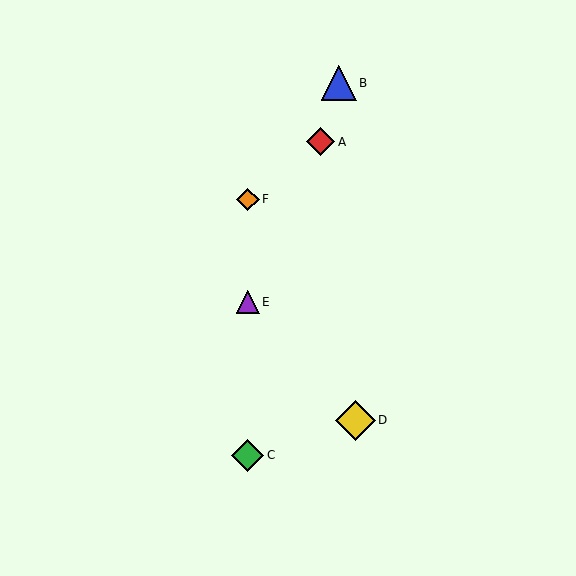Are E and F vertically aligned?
Yes, both are at x≈248.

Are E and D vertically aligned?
No, E is at x≈248 and D is at x≈355.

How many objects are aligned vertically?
3 objects (C, E, F) are aligned vertically.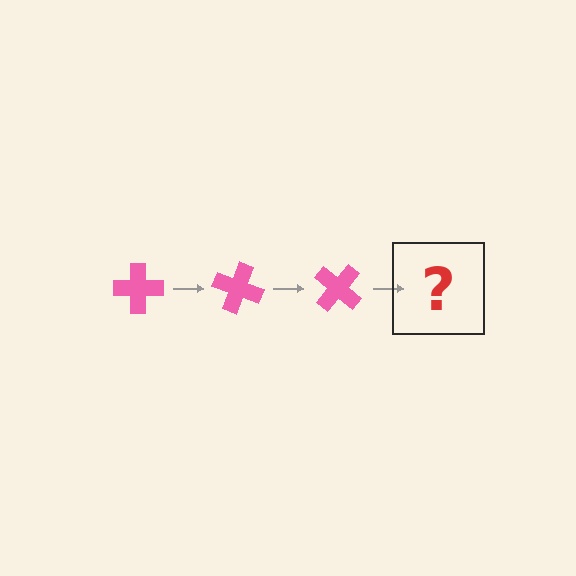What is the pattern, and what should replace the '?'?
The pattern is that the cross rotates 20 degrees each step. The '?' should be a pink cross rotated 60 degrees.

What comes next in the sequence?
The next element should be a pink cross rotated 60 degrees.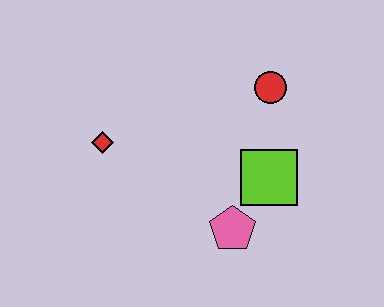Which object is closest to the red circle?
The lime square is closest to the red circle.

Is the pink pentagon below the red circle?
Yes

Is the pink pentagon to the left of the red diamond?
No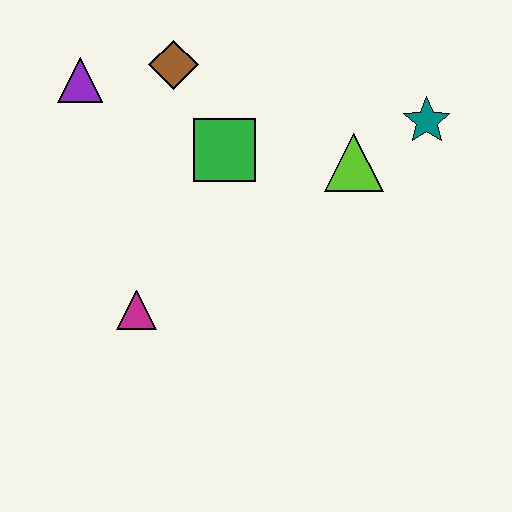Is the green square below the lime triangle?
No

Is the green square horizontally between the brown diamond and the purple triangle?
No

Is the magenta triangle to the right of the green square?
No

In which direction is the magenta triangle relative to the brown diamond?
The magenta triangle is below the brown diamond.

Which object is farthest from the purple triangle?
The teal star is farthest from the purple triangle.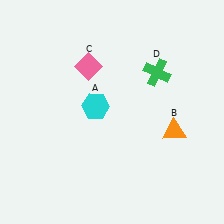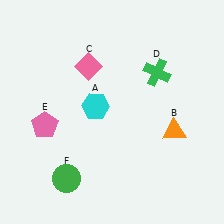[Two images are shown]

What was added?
A pink pentagon (E), a green circle (F) were added in Image 2.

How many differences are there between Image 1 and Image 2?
There are 2 differences between the two images.